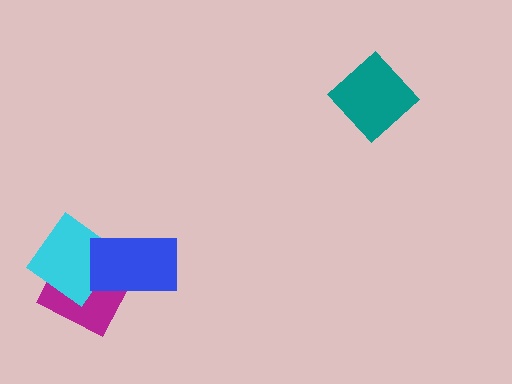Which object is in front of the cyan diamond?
The blue rectangle is in front of the cyan diamond.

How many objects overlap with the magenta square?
2 objects overlap with the magenta square.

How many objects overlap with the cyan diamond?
2 objects overlap with the cyan diamond.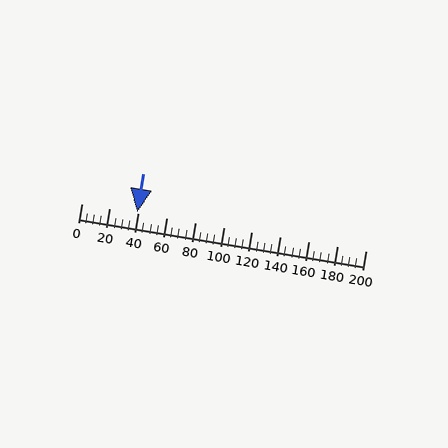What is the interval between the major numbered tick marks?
The major tick marks are spaced 20 units apart.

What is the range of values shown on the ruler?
The ruler shows values from 0 to 200.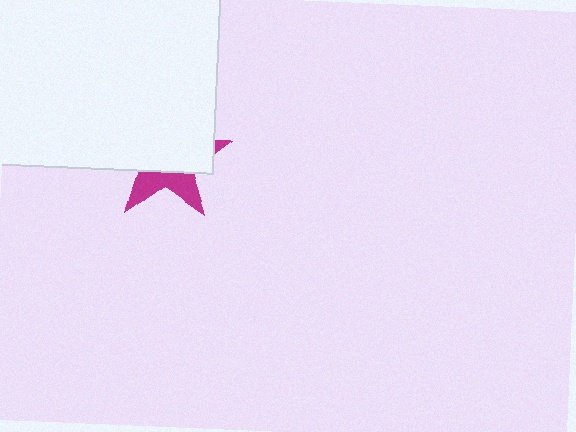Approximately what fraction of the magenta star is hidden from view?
Roughly 65% of the magenta star is hidden behind the white rectangle.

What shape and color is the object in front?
The object in front is a white rectangle.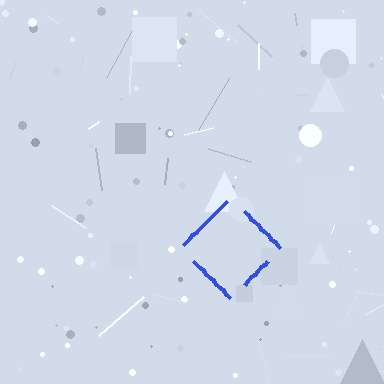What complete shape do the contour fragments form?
The contour fragments form a diamond.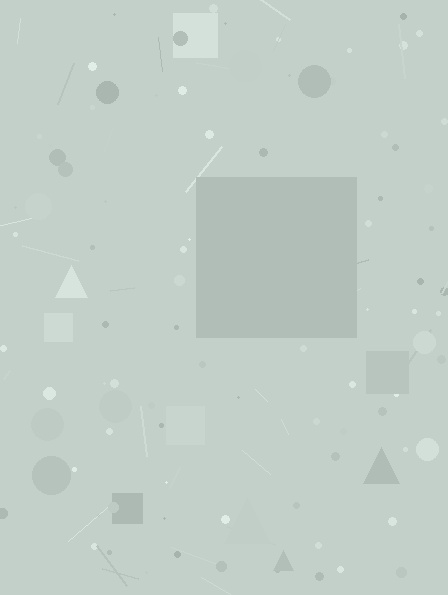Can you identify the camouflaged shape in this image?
The camouflaged shape is a square.